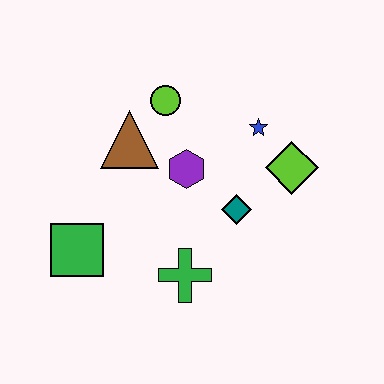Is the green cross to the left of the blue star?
Yes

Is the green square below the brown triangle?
Yes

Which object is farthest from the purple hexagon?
The green square is farthest from the purple hexagon.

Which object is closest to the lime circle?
The brown triangle is closest to the lime circle.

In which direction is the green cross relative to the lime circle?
The green cross is below the lime circle.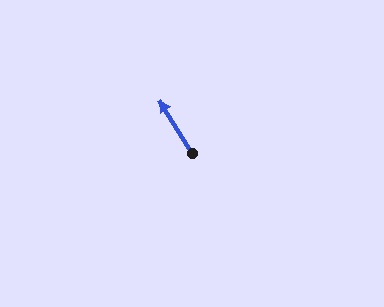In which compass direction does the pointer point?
Northwest.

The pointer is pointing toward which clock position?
Roughly 11 o'clock.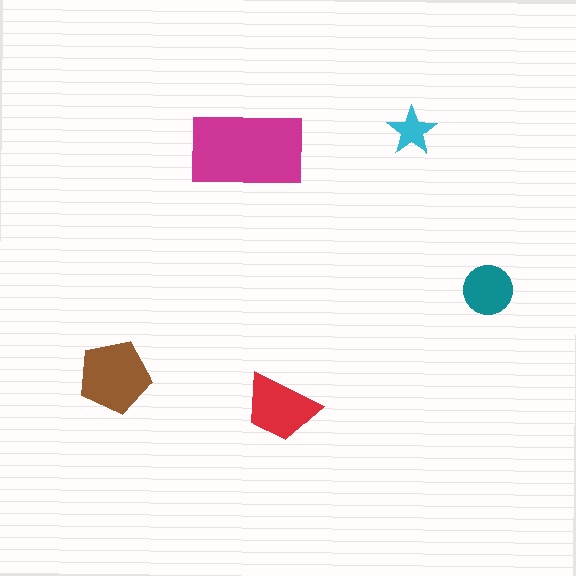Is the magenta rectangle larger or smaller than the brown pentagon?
Larger.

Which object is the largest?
The magenta rectangle.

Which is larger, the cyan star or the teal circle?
The teal circle.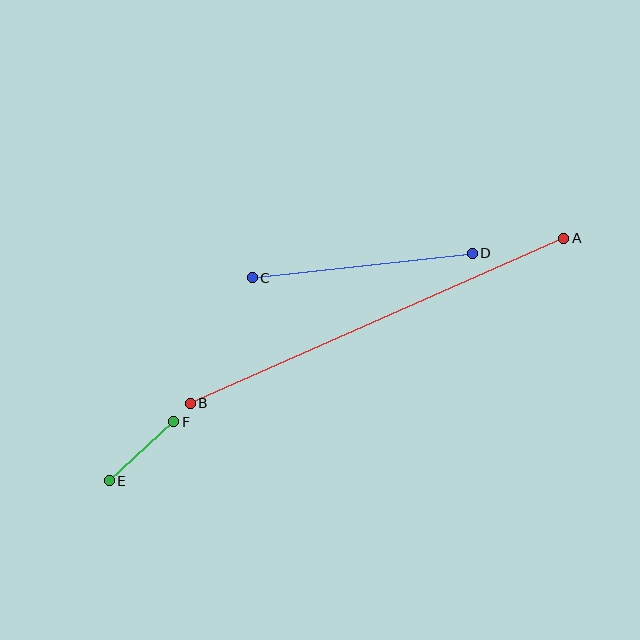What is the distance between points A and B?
The distance is approximately 408 pixels.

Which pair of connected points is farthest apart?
Points A and B are farthest apart.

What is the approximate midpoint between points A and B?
The midpoint is at approximately (377, 321) pixels.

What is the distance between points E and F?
The distance is approximately 87 pixels.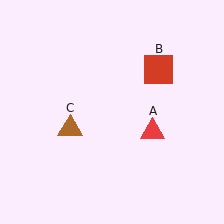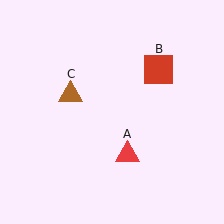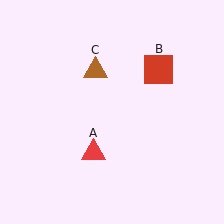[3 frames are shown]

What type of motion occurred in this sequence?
The red triangle (object A), brown triangle (object C) rotated clockwise around the center of the scene.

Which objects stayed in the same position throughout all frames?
Red square (object B) remained stationary.